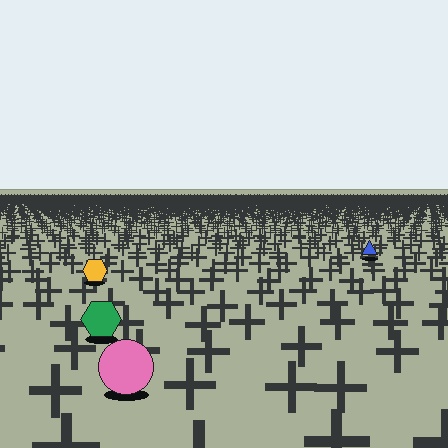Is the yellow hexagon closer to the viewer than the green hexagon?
No. The green hexagon is closer — you can tell from the texture gradient: the ground texture is coarser near it.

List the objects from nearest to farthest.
From nearest to farthest: the pink circle, the green hexagon, the yellow hexagon, the blue triangle.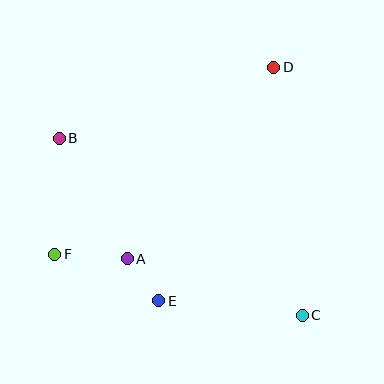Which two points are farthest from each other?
Points B and C are farthest from each other.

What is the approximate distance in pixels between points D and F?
The distance between D and F is approximately 288 pixels.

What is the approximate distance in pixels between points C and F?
The distance between C and F is approximately 255 pixels.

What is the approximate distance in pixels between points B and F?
The distance between B and F is approximately 116 pixels.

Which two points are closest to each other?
Points A and E are closest to each other.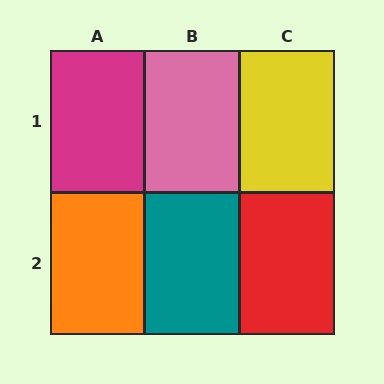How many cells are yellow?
1 cell is yellow.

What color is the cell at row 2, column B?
Teal.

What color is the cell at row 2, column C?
Red.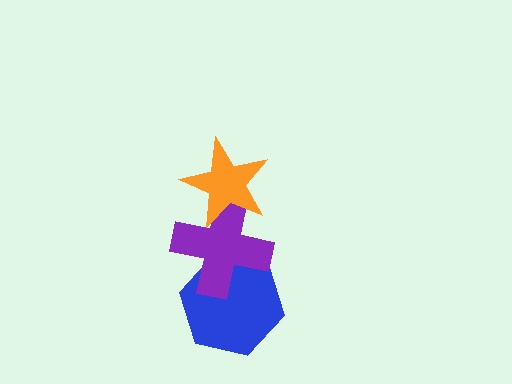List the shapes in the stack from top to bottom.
From top to bottom: the orange star, the purple cross, the blue hexagon.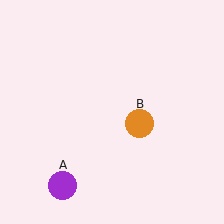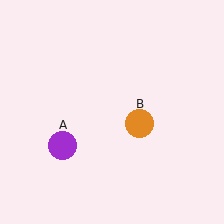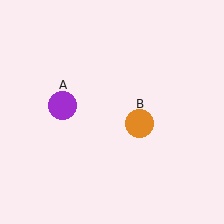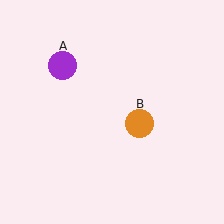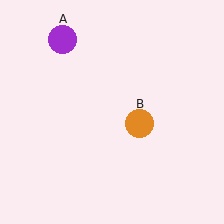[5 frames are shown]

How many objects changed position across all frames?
1 object changed position: purple circle (object A).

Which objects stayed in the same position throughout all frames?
Orange circle (object B) remained stationary.